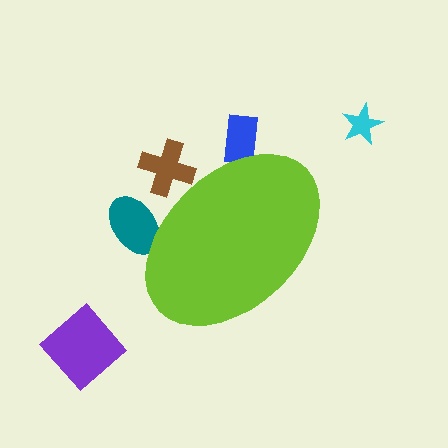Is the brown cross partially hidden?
Yes, the brown cross is partially hidden behind the lime ellipse.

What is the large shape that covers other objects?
A lime ellipse.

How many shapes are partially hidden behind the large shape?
3 shapes are partially hidden.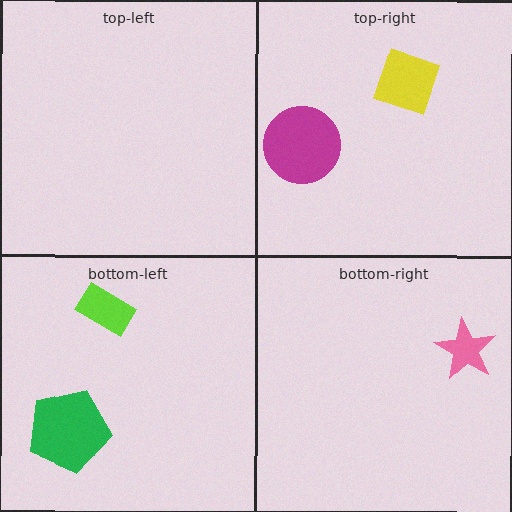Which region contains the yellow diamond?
The top-right region.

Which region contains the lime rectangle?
The bottom-left region.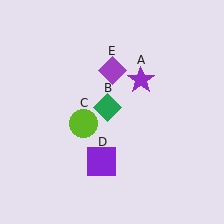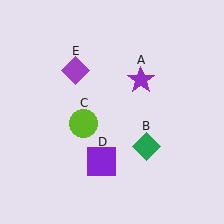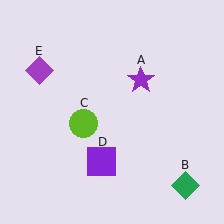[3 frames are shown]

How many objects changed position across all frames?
2 objects changed position: green diamond (object B), purple diamond (object E).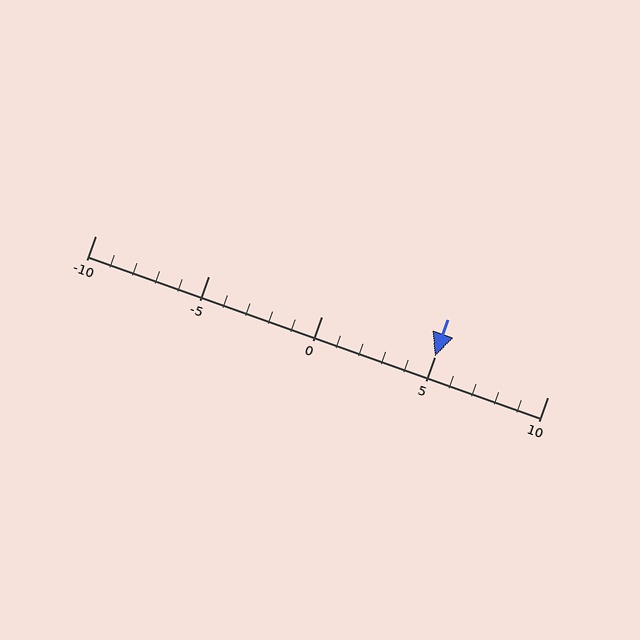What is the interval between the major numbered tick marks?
The major tick marks are spaced 5 units apart.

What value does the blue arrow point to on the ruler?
The blue arrow points to approximately 5.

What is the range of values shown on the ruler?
The ruler shows values from -10 to 10.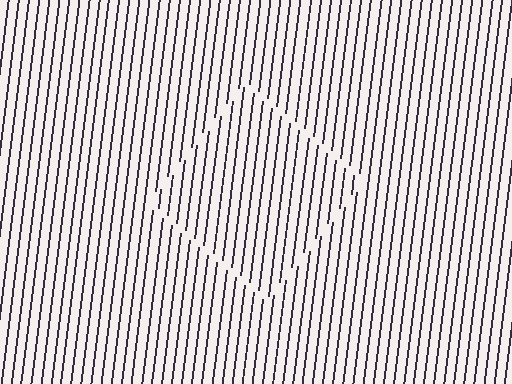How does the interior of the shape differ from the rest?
The interior of the shape contains the same grating, shifted by half a period — the contour is defined by the phase discontinuity where line-ends from the inner and outer gratings abut.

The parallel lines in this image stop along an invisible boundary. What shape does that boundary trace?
An illusory square. The interior of the shape contains the same grating, shifted by half a period — the contour is defined by the phase discontinuity where line-ends from the inner and outer gratings abut.